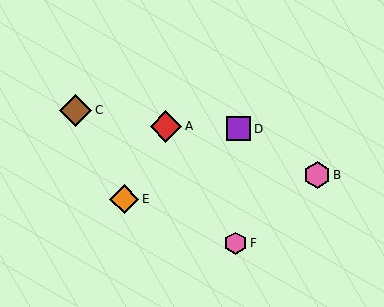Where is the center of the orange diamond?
The center of the orange diamond is at (124, 199).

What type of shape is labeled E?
Shape E is an orange diamond.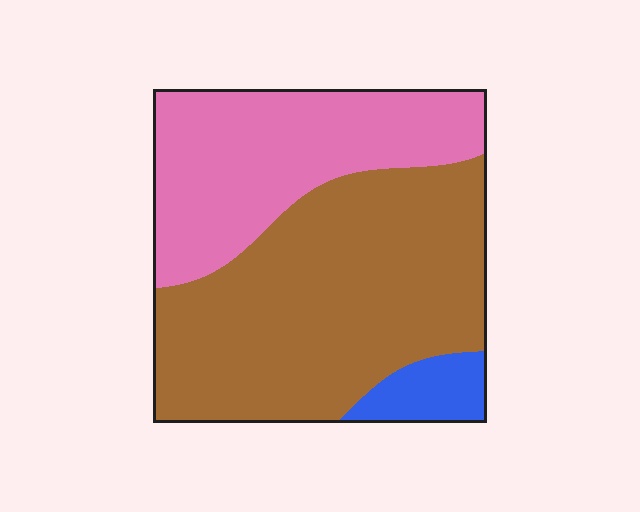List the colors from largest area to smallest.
From largest to smallest: brown, pink, blue.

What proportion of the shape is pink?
Pink takes up about three eighths (3/8) of the shape.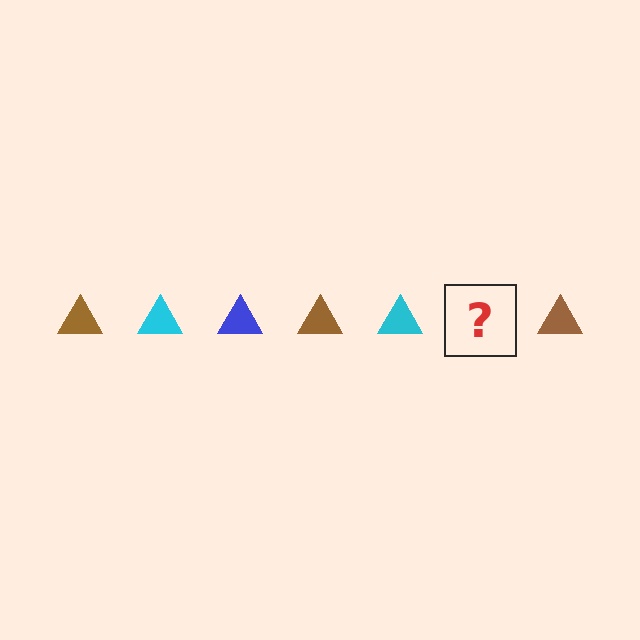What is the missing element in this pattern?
The missing element is a blue triangle.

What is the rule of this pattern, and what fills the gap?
The rule is that the pattern cycles through brown, cyan, blue triangles. The gap should be filled with a blue triangle.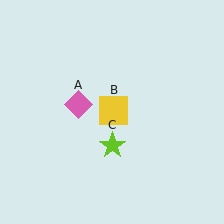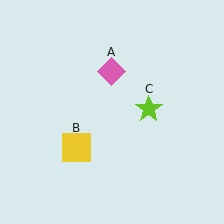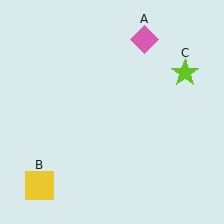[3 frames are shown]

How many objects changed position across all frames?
3 objects changed position: pink diamond (object A), yellow square (object B), lime star (object C).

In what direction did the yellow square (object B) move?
The yellow square (object B) moved down and to the left.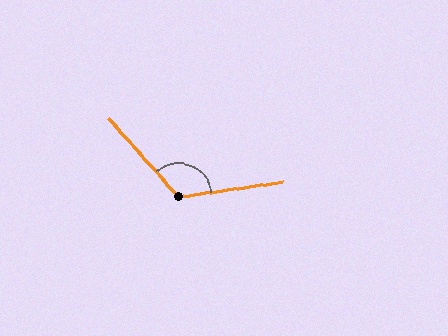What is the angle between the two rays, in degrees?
Approximately 124 degrees.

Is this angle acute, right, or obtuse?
It is obtuse.